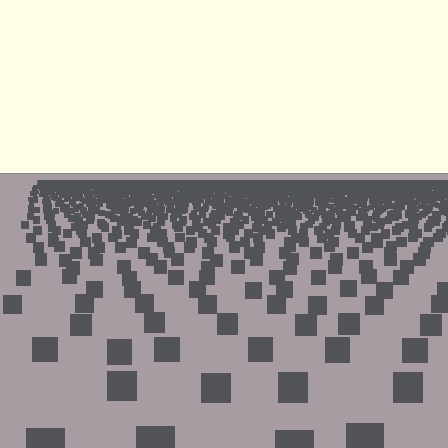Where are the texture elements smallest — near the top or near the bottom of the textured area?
Near the top.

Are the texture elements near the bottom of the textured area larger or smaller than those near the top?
Larger. Near the bottom, elements are closer to the viewer and appear at a bigger on-screen size.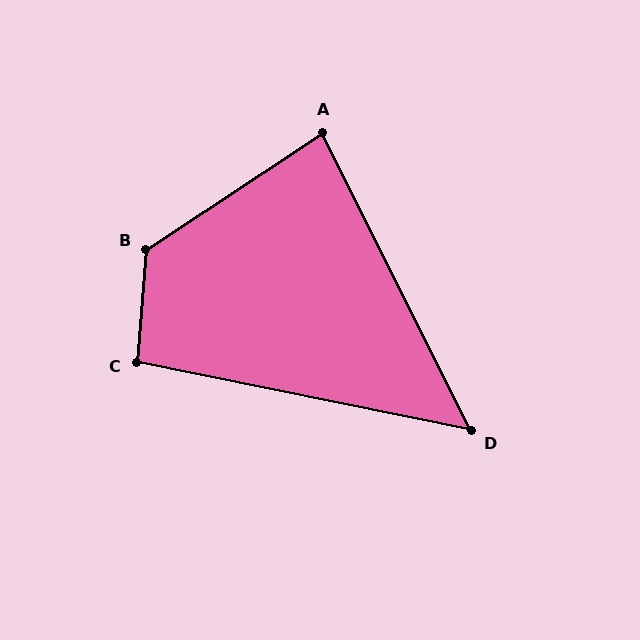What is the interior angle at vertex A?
Approximately 83 degrees (acute).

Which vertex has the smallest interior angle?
D, at approximately 52 degrees.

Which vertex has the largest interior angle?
B, at approximately 128 degrees.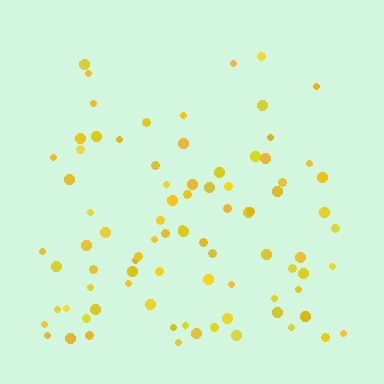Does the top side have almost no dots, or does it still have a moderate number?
Still a moderate number, just noticeably fewer than the bottom.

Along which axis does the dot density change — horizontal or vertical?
Vertical.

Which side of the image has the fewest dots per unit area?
The top.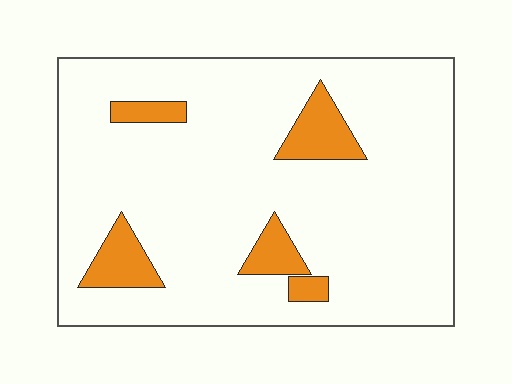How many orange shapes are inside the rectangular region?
5.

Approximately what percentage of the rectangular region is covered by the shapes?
Approximately 10%.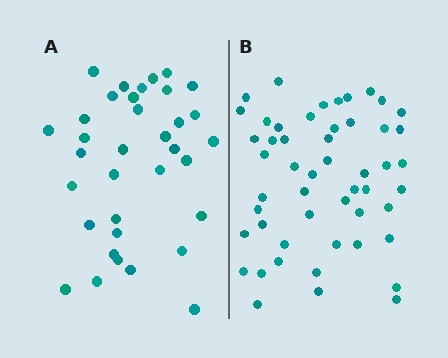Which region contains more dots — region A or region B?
Region B (the right region) has more dots.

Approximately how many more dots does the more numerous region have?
Region B has approximately 15 more dots than region A.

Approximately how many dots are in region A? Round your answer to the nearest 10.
About 40 dots. (The exact count is 35, which rounds to 40.)